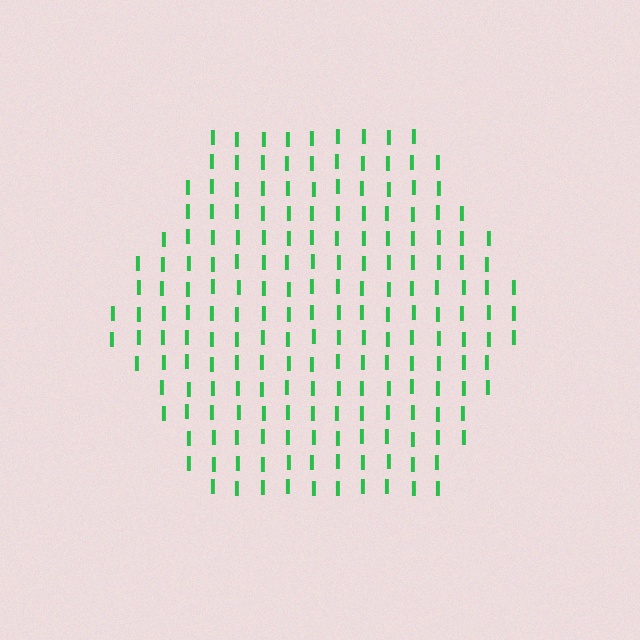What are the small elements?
The small elements are letter I's.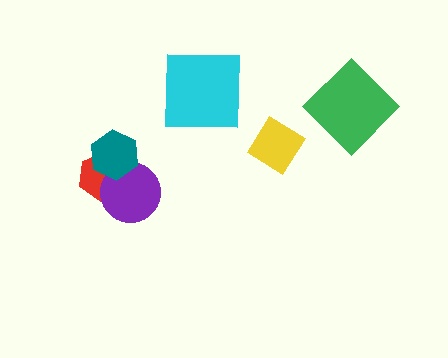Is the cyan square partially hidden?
No, no other shape covers it.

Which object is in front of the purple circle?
The teal hexagon is in front of the purple circle.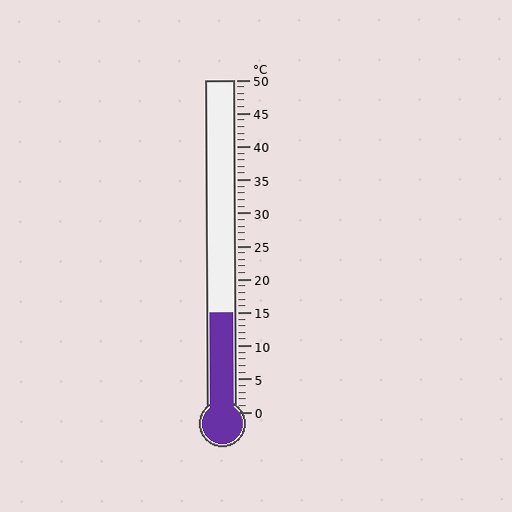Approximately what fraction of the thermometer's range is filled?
The thermometer is filled to approximately 30% of its range.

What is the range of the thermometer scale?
The thermometer scale ranges from 0°C to 50°C.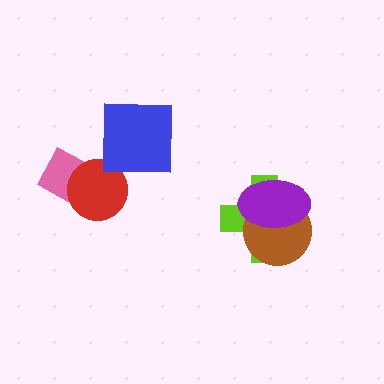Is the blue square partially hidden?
No, no other shape covers it.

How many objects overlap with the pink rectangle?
2 objects overlap with the pink rectangle.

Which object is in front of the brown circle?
The purple ellipse is in front of the brown circle.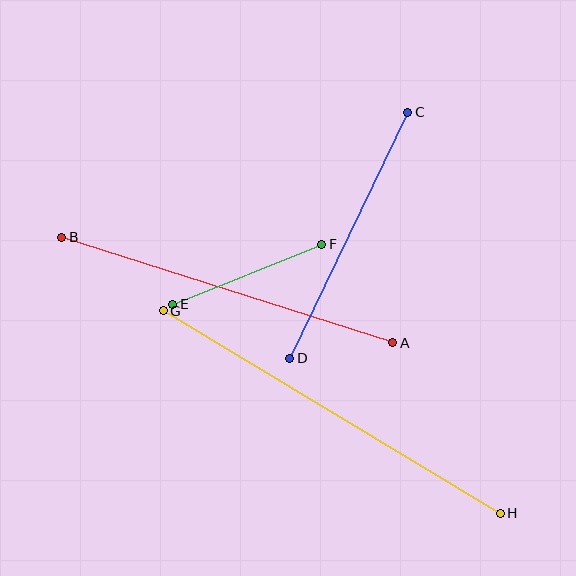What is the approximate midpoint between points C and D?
The midpoint is at approximately (349, 235) pixels.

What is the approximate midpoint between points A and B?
The midpoint is at approximately (227, 290) pixels.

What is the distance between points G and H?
The distance is approximately 393 pixels.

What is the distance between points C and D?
The distance is approximately 273 pixels.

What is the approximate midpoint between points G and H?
The midpoint is at approximately (332, 412) pixels.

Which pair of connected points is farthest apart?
Points G and H are farthest apart.